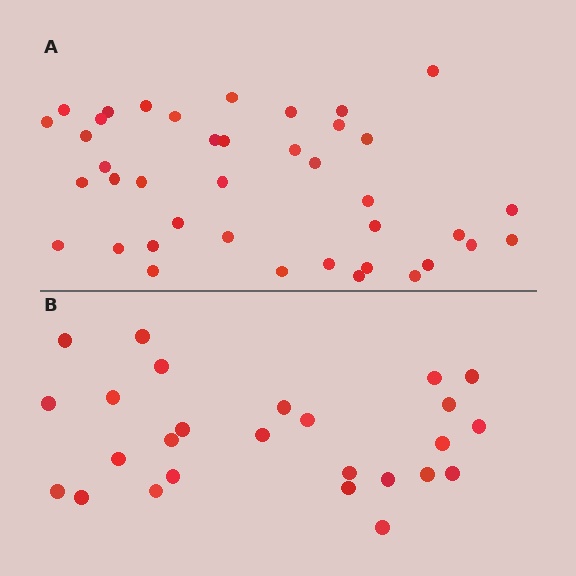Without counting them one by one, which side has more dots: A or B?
Region A (the top region) has more dots.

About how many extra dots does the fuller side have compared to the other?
Region A has approximately 15 more dots than region B.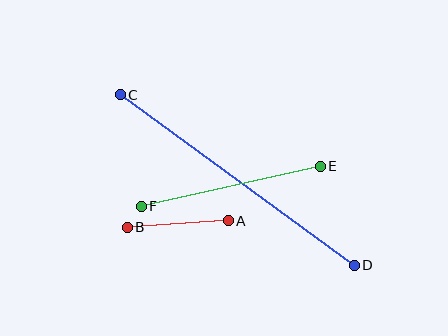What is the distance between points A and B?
The distance is approximately 101 pixels.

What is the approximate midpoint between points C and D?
The midpoint is at approximately (237, 180) pixels.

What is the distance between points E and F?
The distance is approximately 183 pixels.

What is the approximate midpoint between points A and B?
The midpoint is at approximately (178, 224) pixels.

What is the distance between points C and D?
The distance is approximately 290 pixels.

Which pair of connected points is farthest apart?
Points C and D are farthest apart.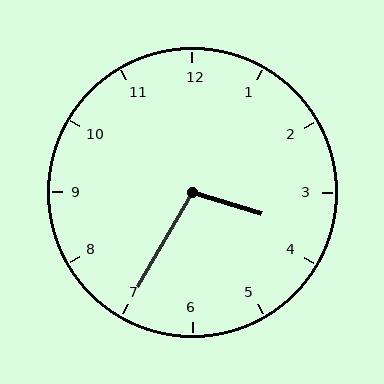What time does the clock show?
3:35.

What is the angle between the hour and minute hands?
Approximately 102 degrees.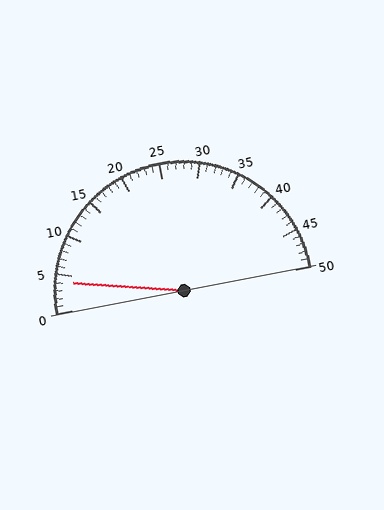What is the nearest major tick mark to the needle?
The nearest major tick mark is 5.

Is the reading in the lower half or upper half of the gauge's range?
The reading is in the lower half of the range (0 to 50).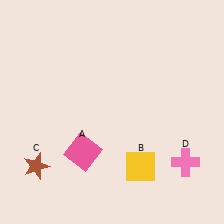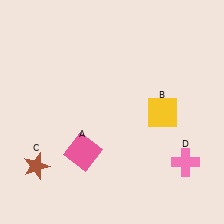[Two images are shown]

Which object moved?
The yellow square (B) moved up.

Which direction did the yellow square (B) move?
The yellow square (B) moved up.